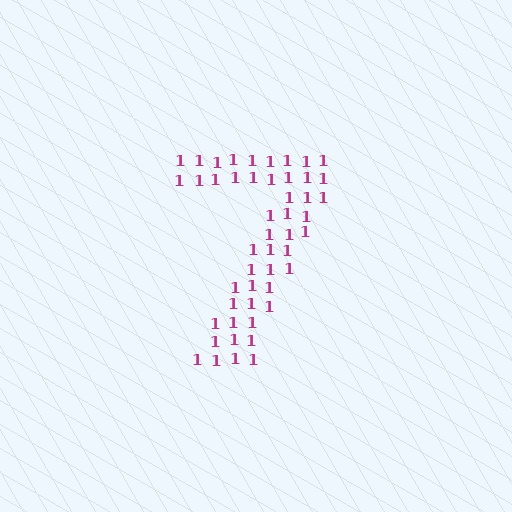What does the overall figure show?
The overall figure shows the digit 7.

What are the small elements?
The small elements are digit 1's.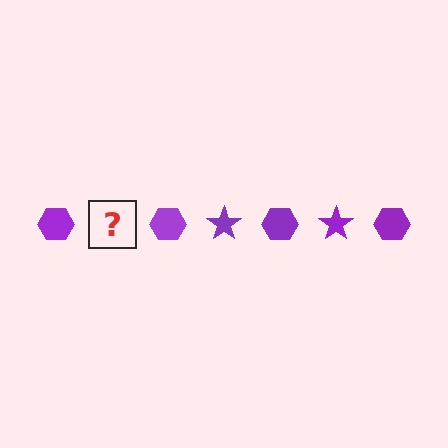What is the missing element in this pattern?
The missing element is a purple star.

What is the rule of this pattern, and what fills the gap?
The rule is that the pattern cycles through hexagon, star shapes in purple. The gap should be filled with a purple star.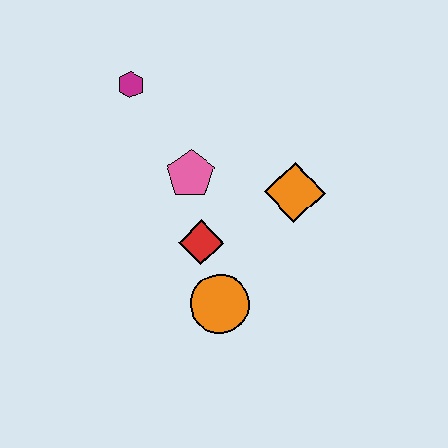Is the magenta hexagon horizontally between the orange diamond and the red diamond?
No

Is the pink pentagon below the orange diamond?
No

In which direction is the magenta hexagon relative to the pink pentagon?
The magenta hexagon is above the pink pentagon.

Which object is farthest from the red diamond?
The magenta hexagon is farthest from the red diamond.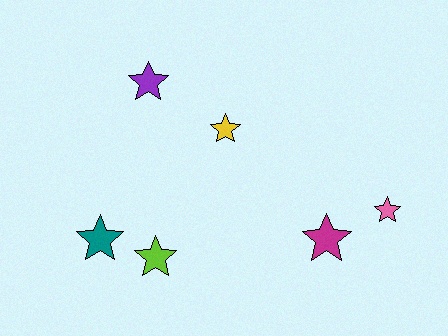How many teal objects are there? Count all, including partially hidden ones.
There is 1 teal object.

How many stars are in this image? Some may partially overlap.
There are 6 stars.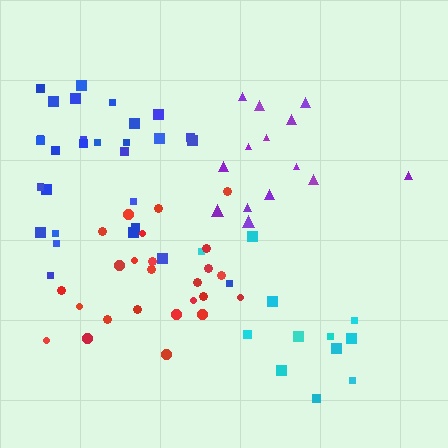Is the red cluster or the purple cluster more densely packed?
Red.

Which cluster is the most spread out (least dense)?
Cyan.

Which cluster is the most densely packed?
Red.